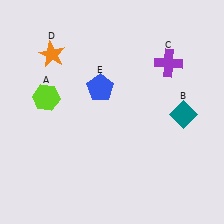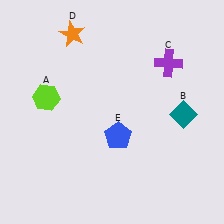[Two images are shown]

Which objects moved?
The objects that moved are: the orange star (D), the blue pentagon (E).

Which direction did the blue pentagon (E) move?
The blue pentagon (E) moved down.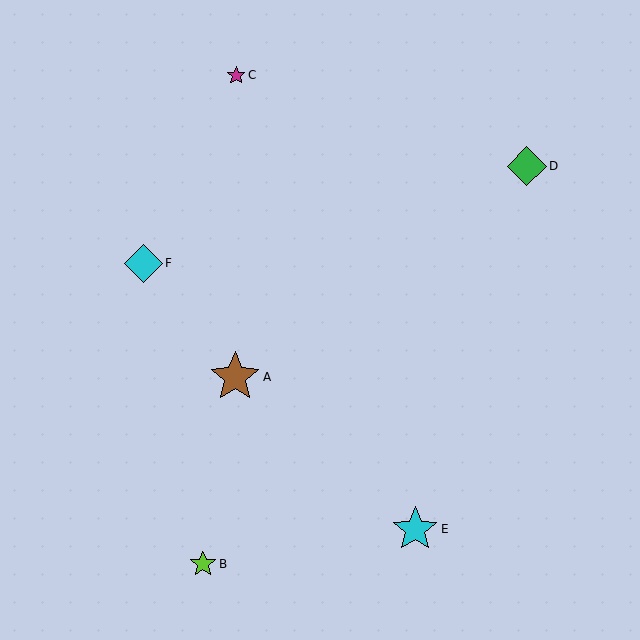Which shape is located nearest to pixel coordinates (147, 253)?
The cyan diamond (labeled F) at (143, 263) is nearest to that location.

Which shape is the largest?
The brown star (labeled A) is the largest.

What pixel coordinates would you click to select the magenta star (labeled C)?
Click at (236, 75) to select the magenta star C.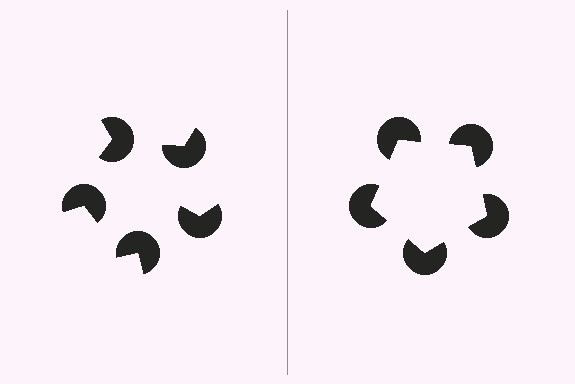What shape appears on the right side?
An illusory pentagon.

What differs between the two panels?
The pac-man discs are positioned identically on both sides; only the wedge orientations differ. On the right they align to a pentagon; on the left they are misaligned.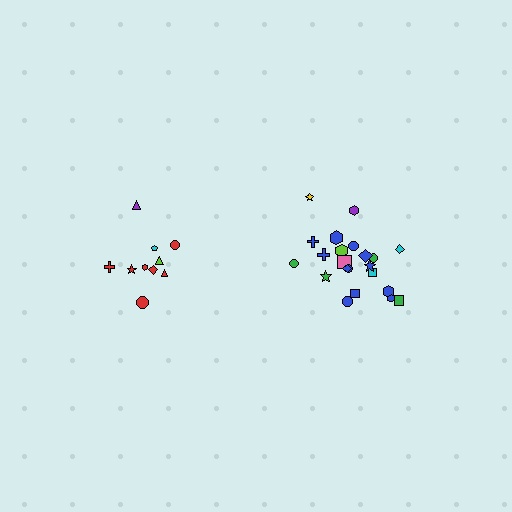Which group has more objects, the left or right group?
The right group.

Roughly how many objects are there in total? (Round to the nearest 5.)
Roughly 30 objects in total.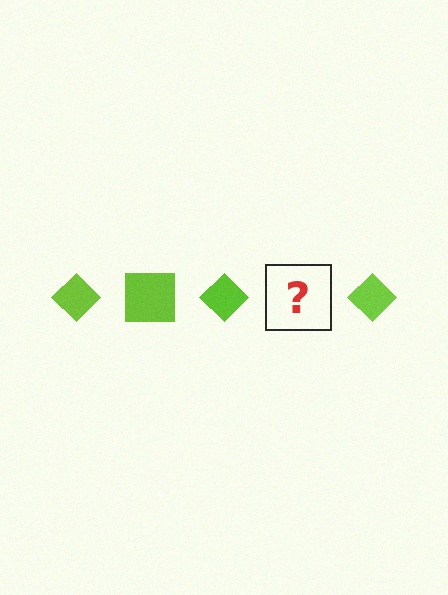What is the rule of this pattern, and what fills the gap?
The rule is that the pattern cycles through diamond, square shapes in lime. The gap should be filled with a lime square.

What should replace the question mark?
The question mark should be replaced with a lime square.